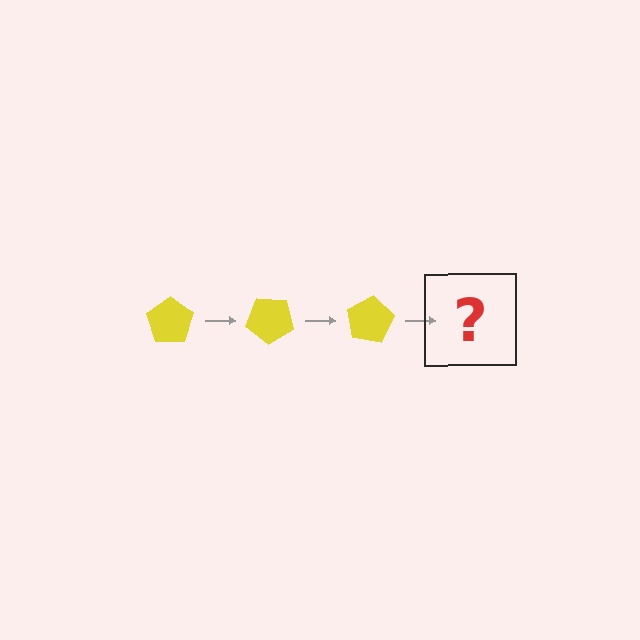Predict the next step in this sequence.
The next step is a yellow pentagon rotated 120 degrees.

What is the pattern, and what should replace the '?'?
The pattern is that the pentagon rotates 40 degrees each step. The '?' should be a yellow pentagon rotated 120 degrees.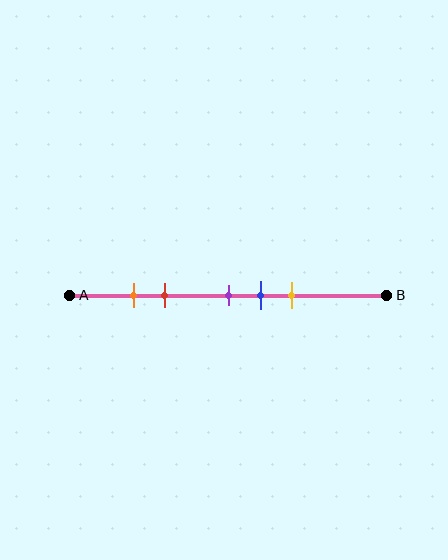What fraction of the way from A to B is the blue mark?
The blue mark is approximately 60% (0.6) of the way from A to B.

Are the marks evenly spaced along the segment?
No, the marks are not evenly spaced.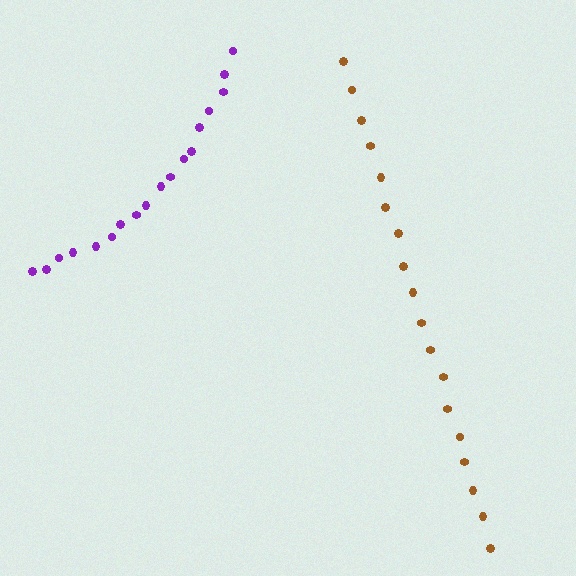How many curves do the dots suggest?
There are 2 distinct paths.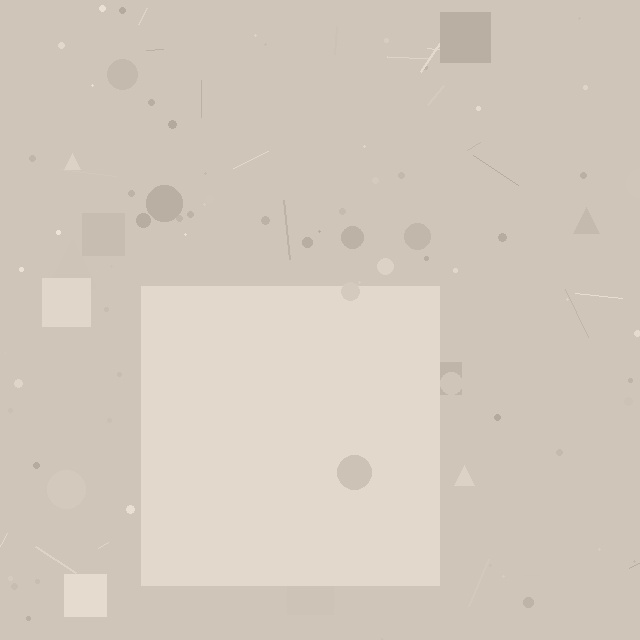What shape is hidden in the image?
A square is hidden in the image.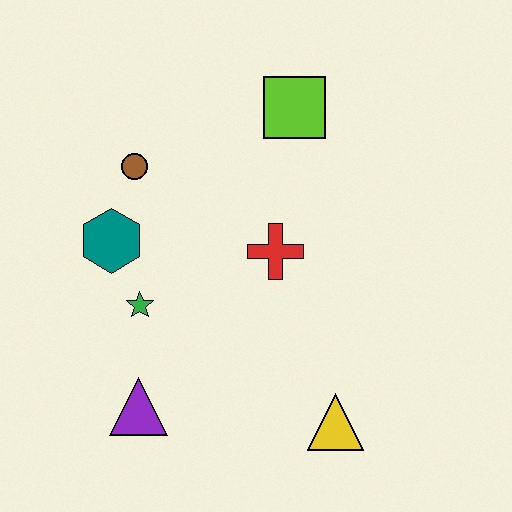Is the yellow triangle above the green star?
No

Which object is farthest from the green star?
The lime square is farthest from the green star.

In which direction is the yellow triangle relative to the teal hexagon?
The yellow triangle is to the right of the teal hexagon.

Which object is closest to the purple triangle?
The green star is closest to the purple triangle.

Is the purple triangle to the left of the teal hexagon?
No